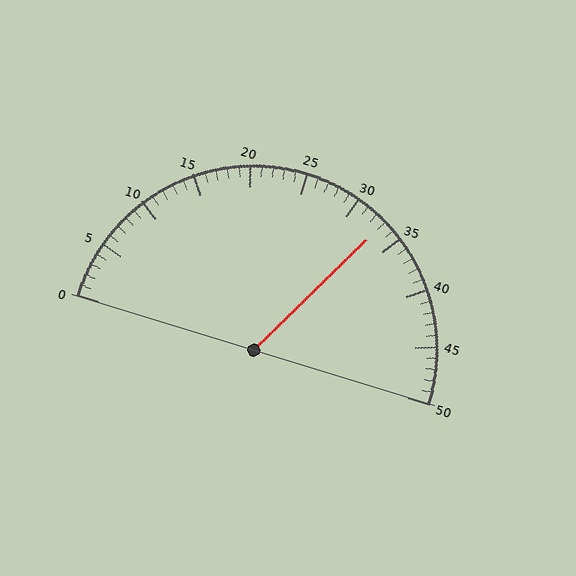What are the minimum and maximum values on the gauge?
The gauge ranges from 0 to 50.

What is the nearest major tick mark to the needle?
The nearest major tick mark is 35.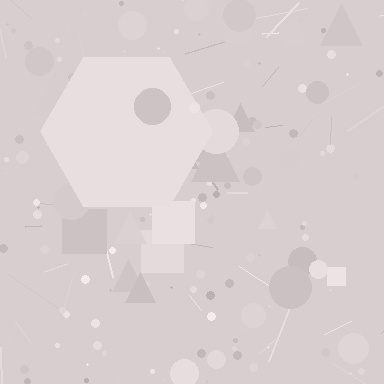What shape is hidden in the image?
A hexagon is hidden in the image.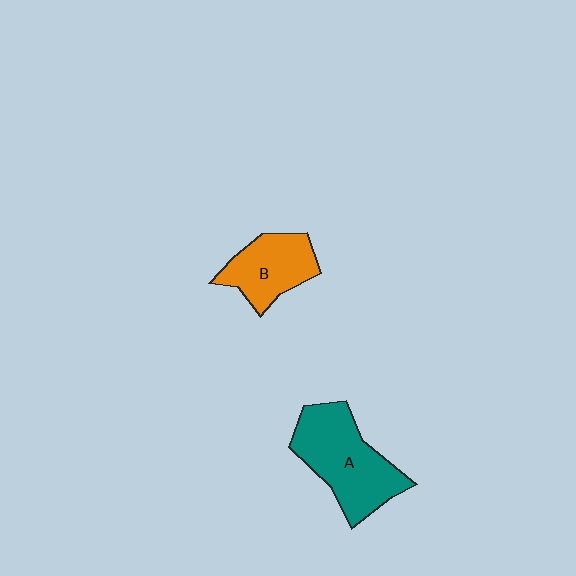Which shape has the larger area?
Shape A (teal).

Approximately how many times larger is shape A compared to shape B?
Approximately 1.5 times.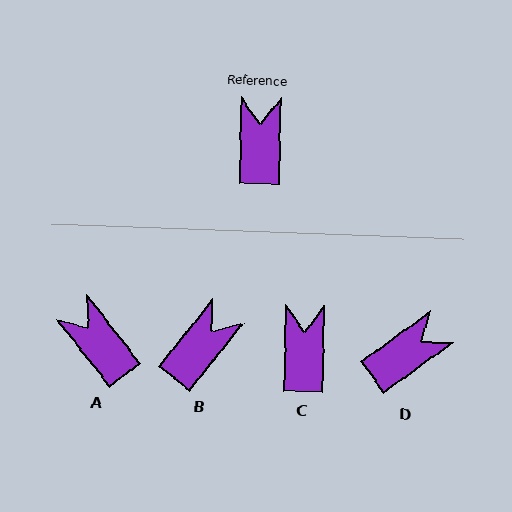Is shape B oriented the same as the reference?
No, it is off by about 37 degrees.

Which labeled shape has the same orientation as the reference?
C.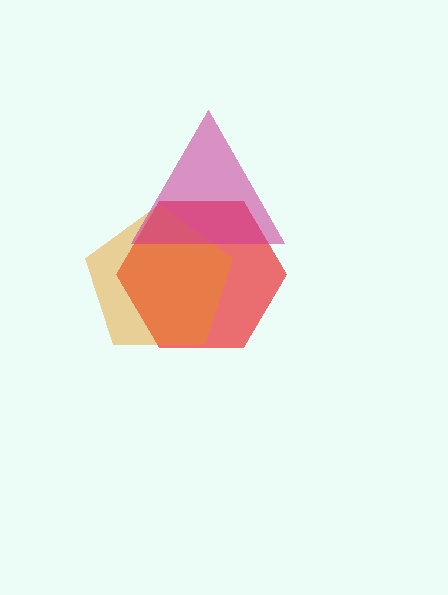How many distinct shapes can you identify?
There are 3 distinct shapes: a red hexagon, an orange pentagon, a magenta triangle.